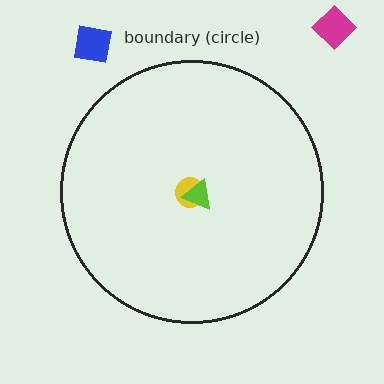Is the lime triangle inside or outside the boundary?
Inside.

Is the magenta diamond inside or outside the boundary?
Outside.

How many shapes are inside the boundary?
2 inside, 2 outside.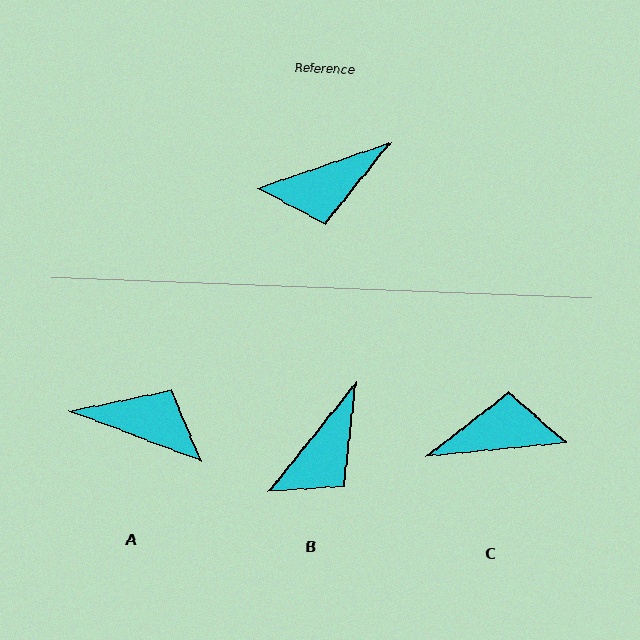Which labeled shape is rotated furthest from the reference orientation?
C, about 167 degrees away.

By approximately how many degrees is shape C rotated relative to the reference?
Approximately 167 degrees counter-clockwise.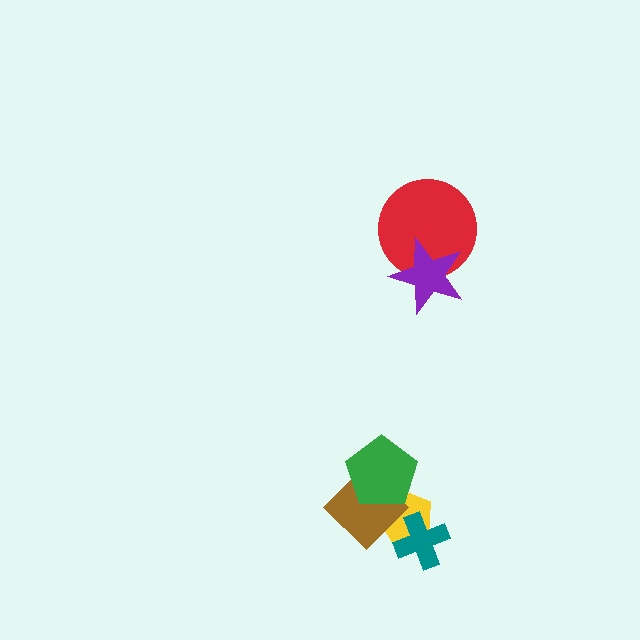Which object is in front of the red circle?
The purple star is in front of the red circle.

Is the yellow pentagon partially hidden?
Yes, it is partially covered by another shape.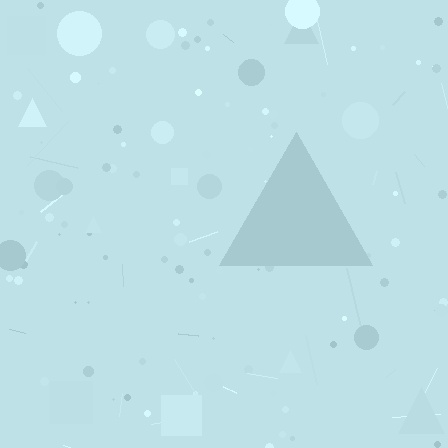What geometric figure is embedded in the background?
A triangle is embedded in the background.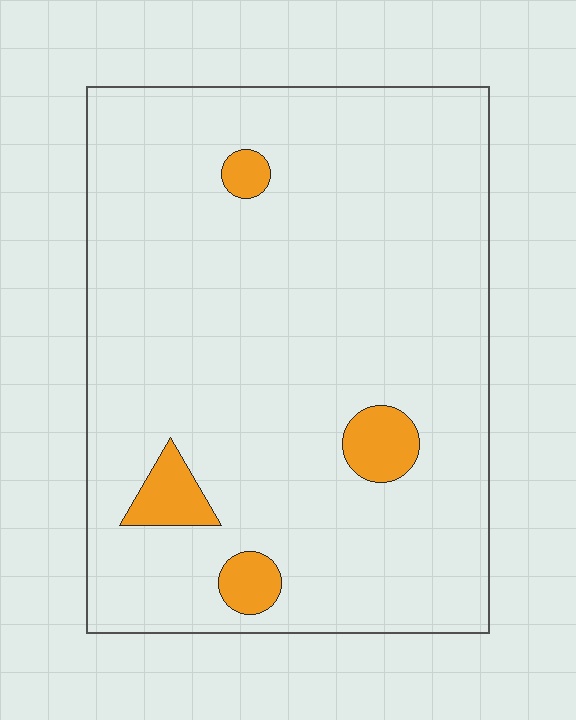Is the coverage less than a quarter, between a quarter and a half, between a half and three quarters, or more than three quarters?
Less than a quarter.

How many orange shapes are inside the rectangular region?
4.